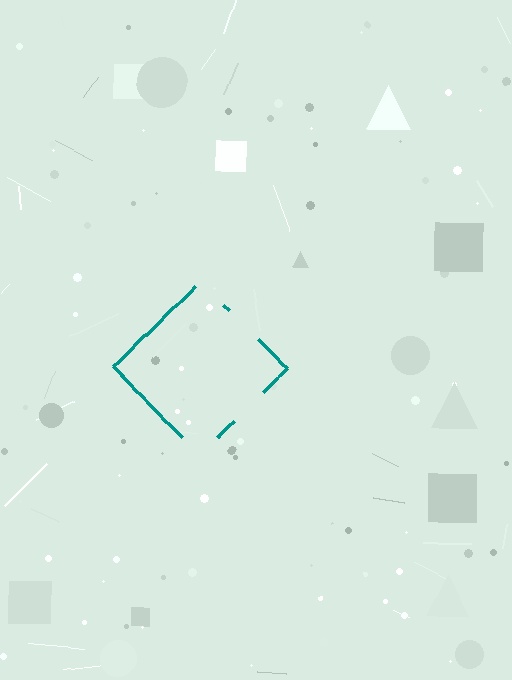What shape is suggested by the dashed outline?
The dashed outline suggests a diamond.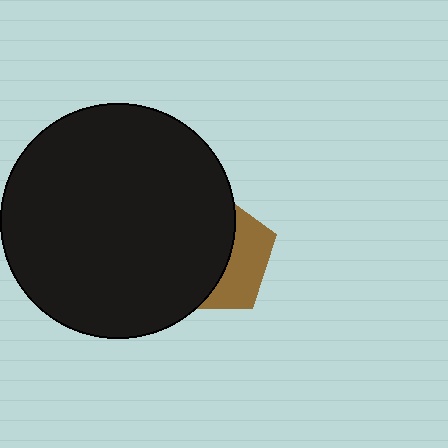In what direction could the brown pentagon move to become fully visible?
The brown pentagon could move right. That would shift it out from behind the black circle entirely.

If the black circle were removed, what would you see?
You would see the complete brown pentagon.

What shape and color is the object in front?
The object in front is a black circle.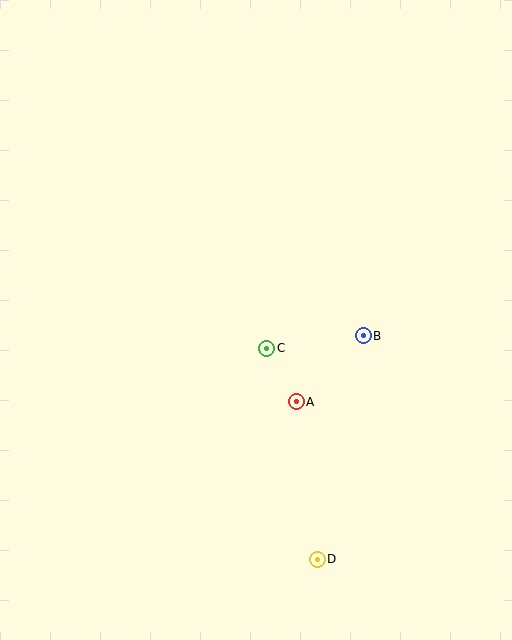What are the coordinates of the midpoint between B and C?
The midpoint between B and C is at (315, 342).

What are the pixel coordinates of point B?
Point B is at (363, 336).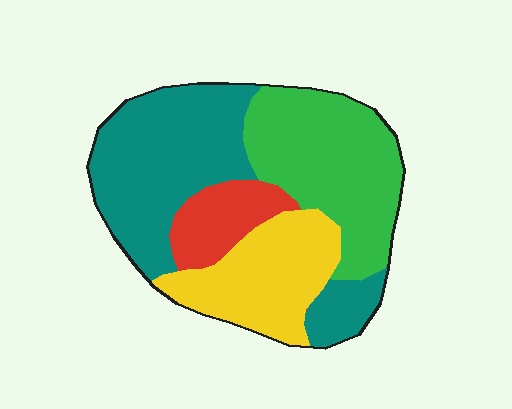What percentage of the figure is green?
Green covers around 30% of the figure.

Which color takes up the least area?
Red, at roughly 10%.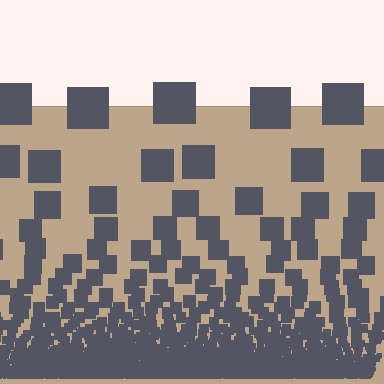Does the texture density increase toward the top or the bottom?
Density increases toward the bottom.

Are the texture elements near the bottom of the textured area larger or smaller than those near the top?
Smaller. The gradient is inverted — elements near the bottom are smaller and denser.